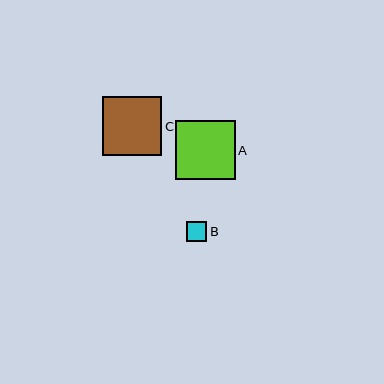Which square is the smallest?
Square B is the smallest with a size of approximately 21 pixels.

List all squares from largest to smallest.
From largest to smallest: A, C, B.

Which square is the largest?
Square A is the largest with a size of approximately 60 pixels.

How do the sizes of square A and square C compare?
Square A and square C are approximately the same size.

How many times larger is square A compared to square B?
Square A is approximately 2.9 times the size of square B.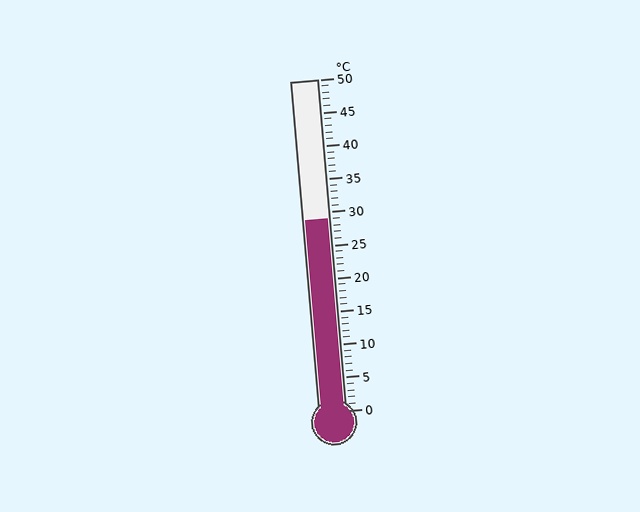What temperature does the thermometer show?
The thermometer shows approximately 29°C.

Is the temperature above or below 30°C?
The temperature is below 30°C.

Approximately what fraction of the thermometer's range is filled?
The thermometer is filled to approximately 60% of its range.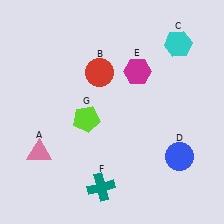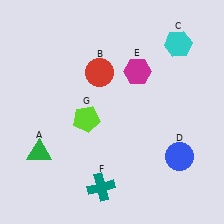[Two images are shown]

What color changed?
The triangle (A) changed from pink in Image 1 to green in Image 2.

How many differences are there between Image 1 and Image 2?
There is 1 difference between the two images.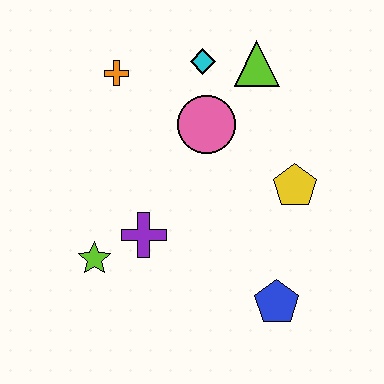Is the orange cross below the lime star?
No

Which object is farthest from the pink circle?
The blue pentagon is farthest from the pink circle.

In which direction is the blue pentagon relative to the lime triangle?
The blue pentagon is below the lime triangle.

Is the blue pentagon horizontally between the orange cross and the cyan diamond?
No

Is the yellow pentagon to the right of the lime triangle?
Yes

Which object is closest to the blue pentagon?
The yellow pentagon is closest to the blue pentagon.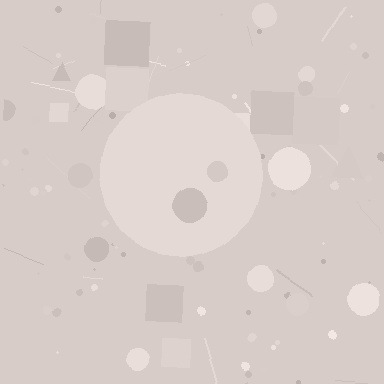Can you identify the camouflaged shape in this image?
The camouflaged shape is a circle.